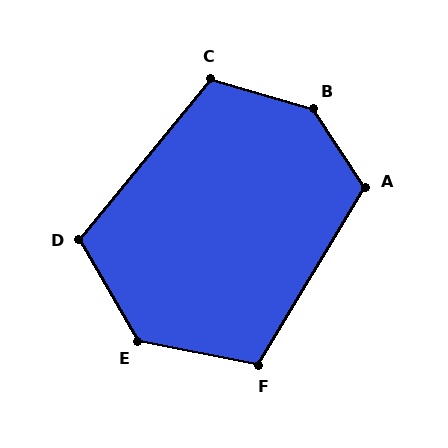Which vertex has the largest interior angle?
B, at approximately 140 degrees.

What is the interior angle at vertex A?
Approximately 116 degrees (obtuse).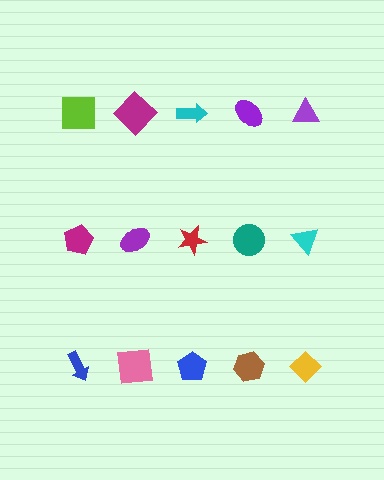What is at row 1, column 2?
A magenta diamond.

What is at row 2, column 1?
A magenta pentagon.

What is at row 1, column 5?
A purple triangle.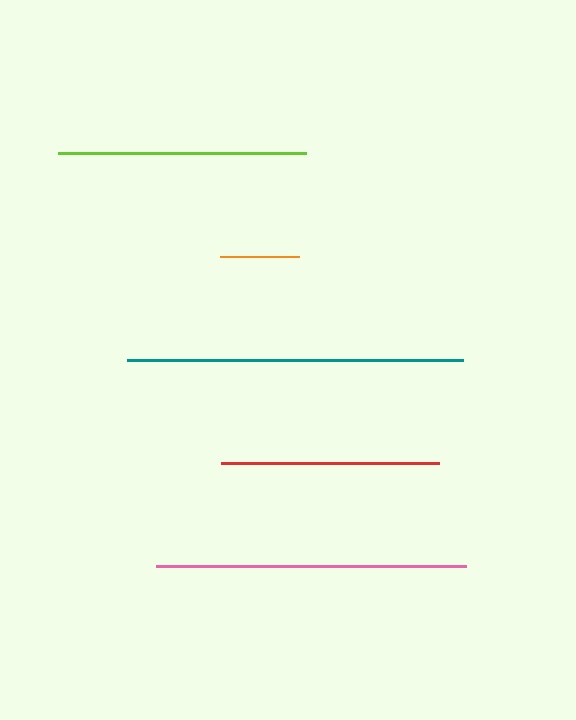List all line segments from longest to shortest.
From longest to shortest: teal, pink, lime, red, orange.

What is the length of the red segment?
The red segment is approximately 218 pixels long.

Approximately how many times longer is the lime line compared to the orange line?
The lime line is approximately 3.1 times the length of the orange line.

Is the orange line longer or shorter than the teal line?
The teal line is longer than the orange line.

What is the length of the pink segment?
The pink segment is approximately 309 pixels long.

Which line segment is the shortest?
The orange line is the shortest at approximately 79 pixels.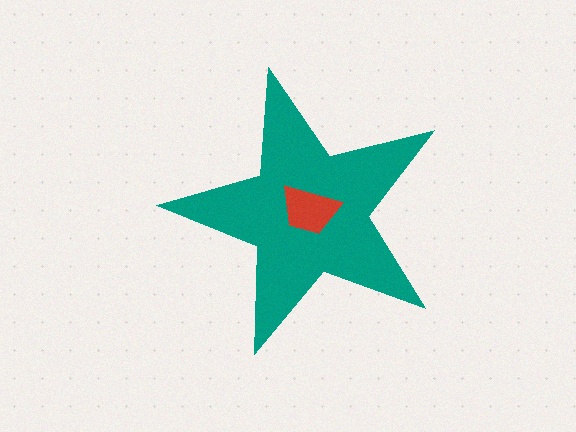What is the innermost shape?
The red trapezoid.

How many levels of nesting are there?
2.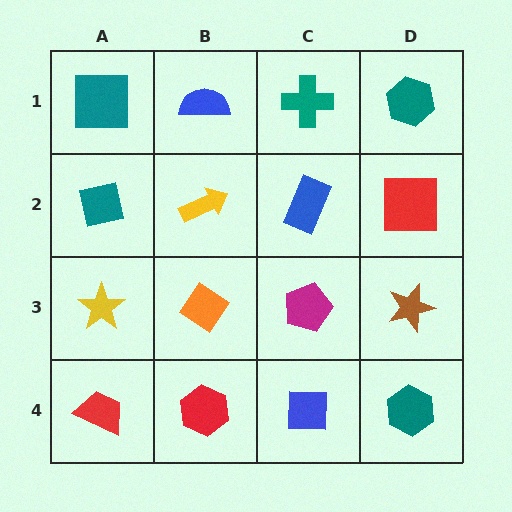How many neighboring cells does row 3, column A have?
3.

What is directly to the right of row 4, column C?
A teal hexagon.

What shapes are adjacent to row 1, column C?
A blue rectangle (row 2, column C), a blue semicircle (row 1, column B), a teal hexagon (row 1, column D).